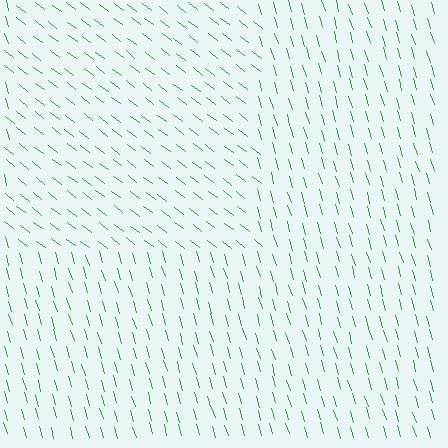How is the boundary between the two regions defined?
The boundary is defined purely by a change in line orientation (approximately 36 degrees difference). All lines are the same color and thickness.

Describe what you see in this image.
The image is filled with small green line segments. A rectangle region in the image has lines oriented differently from the surrounding lines, creating a visible texture boundary.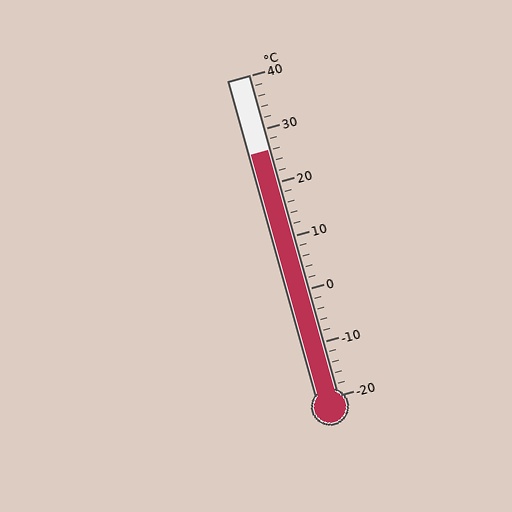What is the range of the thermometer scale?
The thermometer scale ranges from -20°C to 40°C.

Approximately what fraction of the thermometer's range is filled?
The thermometer is filled to approximately 75% of its range.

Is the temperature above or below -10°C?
The temperature is above -10°C.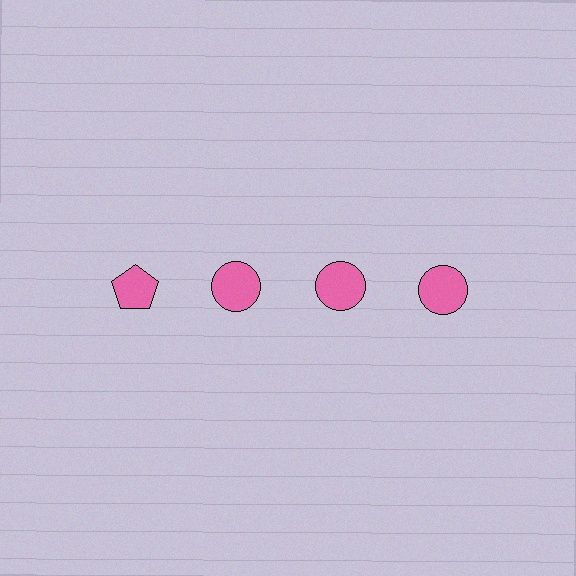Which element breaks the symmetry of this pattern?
The pink pentagon in the top row, leftmost column breaks the symmetry. All other shapes are pink circles.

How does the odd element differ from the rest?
It has a different shape: pentagon instead of circle.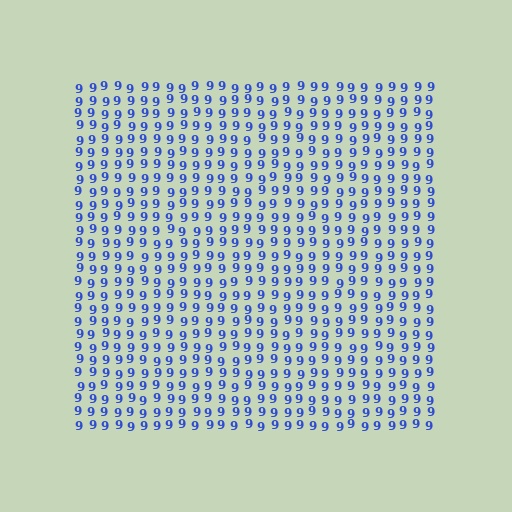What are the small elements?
The small elements are digit 9's.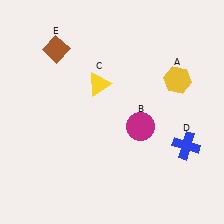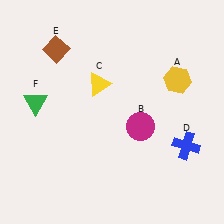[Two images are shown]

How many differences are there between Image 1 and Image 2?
There is 1 difference between the two images.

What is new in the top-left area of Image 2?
A green triangle (F) was added in the top-left area of Image 2.